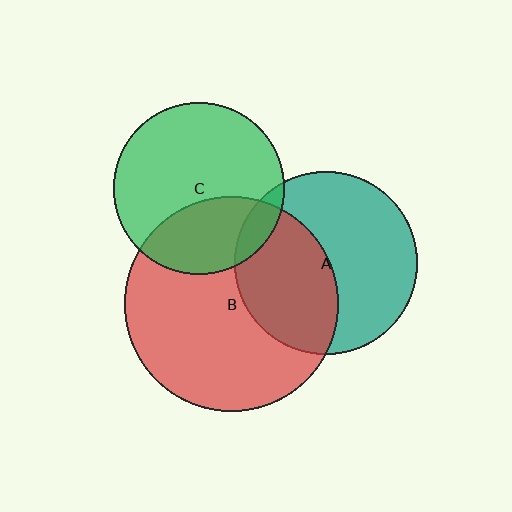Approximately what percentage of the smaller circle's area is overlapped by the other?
Approximately 10%.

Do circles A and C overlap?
Yes.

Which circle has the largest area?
Circle B (red).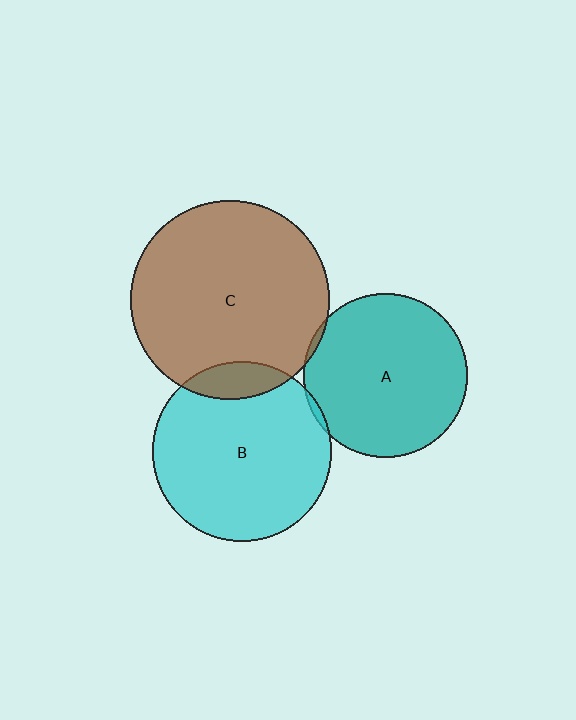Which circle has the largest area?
Circle C (brown).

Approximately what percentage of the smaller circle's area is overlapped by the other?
Approximately 5%.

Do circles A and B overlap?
Yes.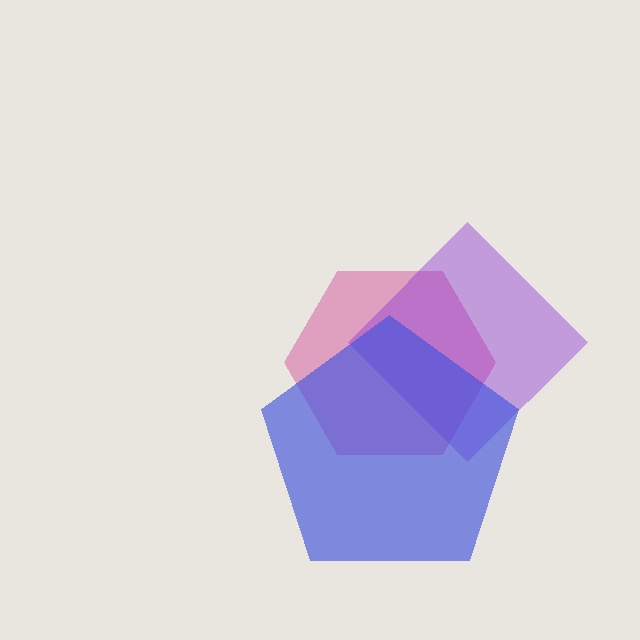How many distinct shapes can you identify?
There are 3 distinct shapes: a pink hexagon, a purple diamond, a blue pentagon.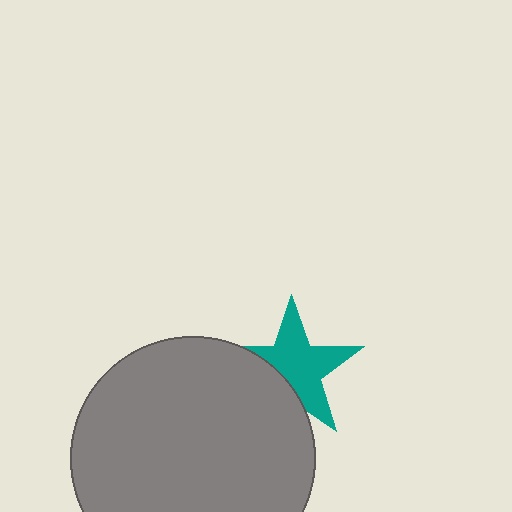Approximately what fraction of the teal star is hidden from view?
Roughly 33% of the teal star is hidden behind the gray circle.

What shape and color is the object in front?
The object in front is a gray circle.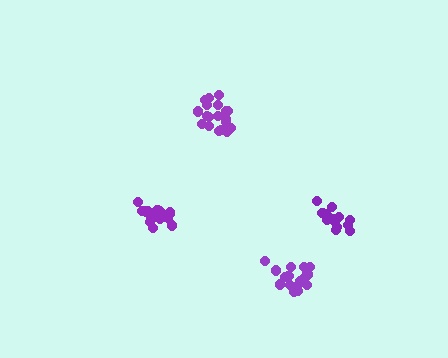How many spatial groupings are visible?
There are 4 spatial groupings.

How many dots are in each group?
Group 1: 14 dots, Group 2: 20 dots, Group 3: 18 dots, Group 4: 20 dots (72 total).